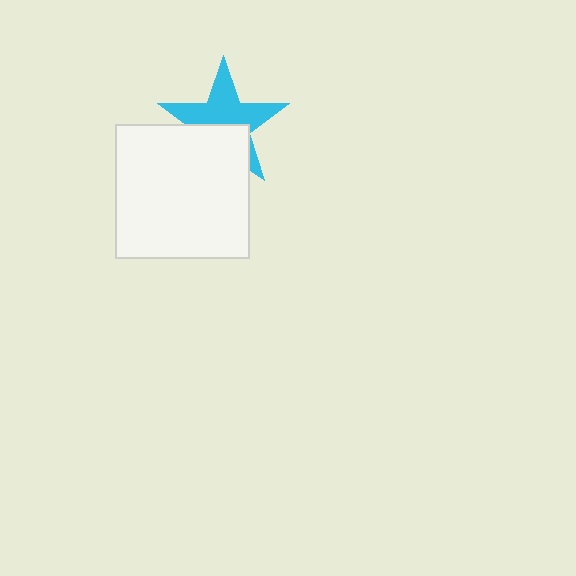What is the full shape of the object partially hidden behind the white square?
The partially hidden object is a cyan star.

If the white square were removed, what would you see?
You would see the complete cyan star.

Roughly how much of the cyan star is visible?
About half of it is visible (roughly 59%).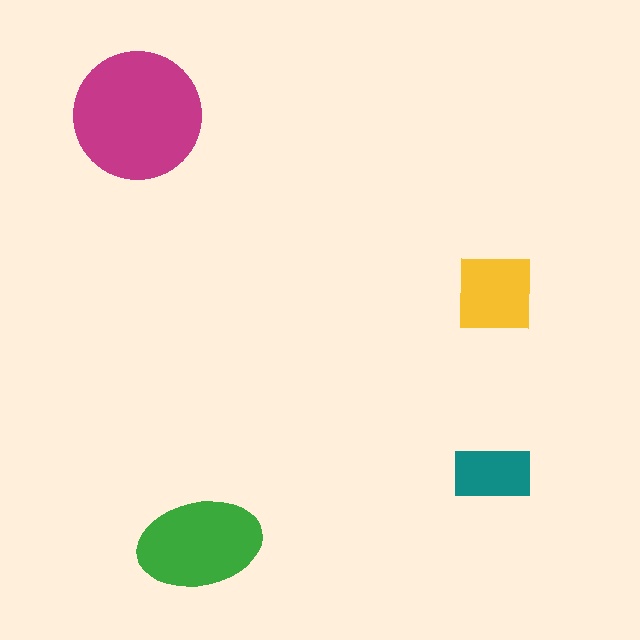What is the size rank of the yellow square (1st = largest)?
3rd.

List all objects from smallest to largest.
The teal rectangle, the yellow square, the green ellipse, the magenta circle.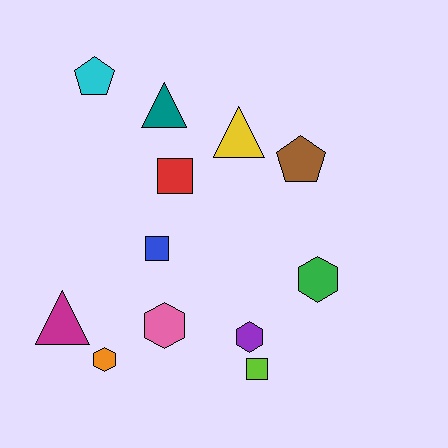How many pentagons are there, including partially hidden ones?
There are 2 pentagons.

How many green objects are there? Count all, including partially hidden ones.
There is 1 green object.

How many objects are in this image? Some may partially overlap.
There are 12 objects.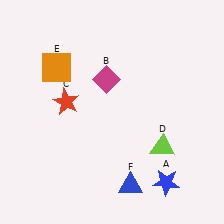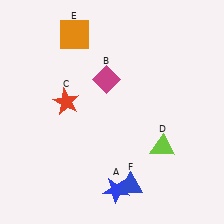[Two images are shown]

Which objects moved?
The objects that moved are: the blue star (A), the orange square (E).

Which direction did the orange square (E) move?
The orange square (E) moved up.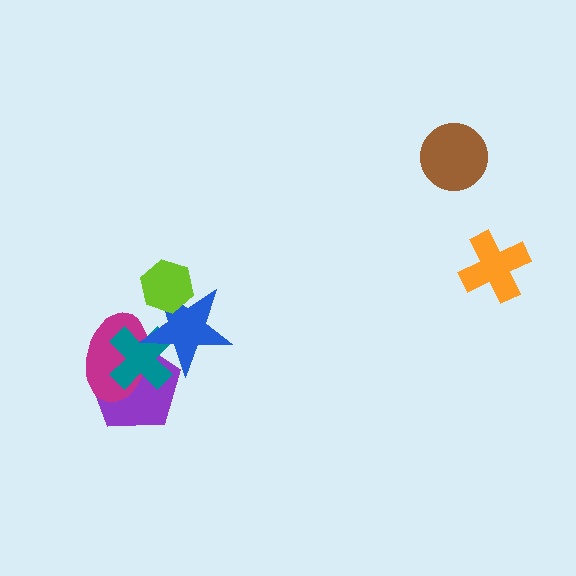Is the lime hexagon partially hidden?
No, no other shape covers it.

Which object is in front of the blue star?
The lime hexagon is in front of the blue star.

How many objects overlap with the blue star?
4 objects overlap with the blue star.